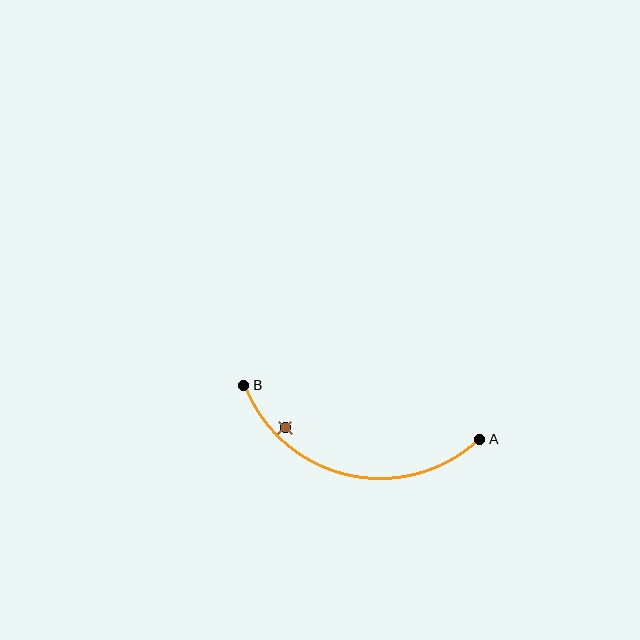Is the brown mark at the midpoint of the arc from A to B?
No — the brown mark does not lie on the arc at all. It sits slightly inside the curve.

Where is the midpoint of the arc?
The arc midpoint is the point on the curve farthest from the straight line joining A and B. It sits below that line.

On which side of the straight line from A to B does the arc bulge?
The arc bulges below the straight line connecting A and B.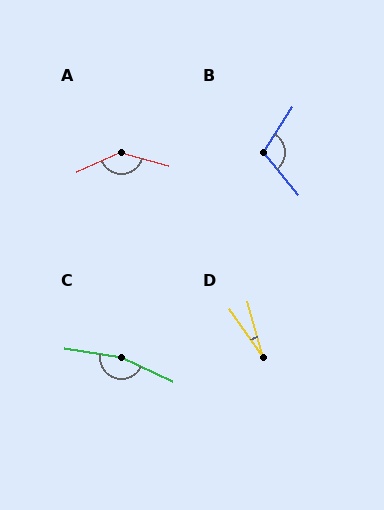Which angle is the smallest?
D, at approximately 19 degrees.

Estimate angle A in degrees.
Approximately 141 degrees.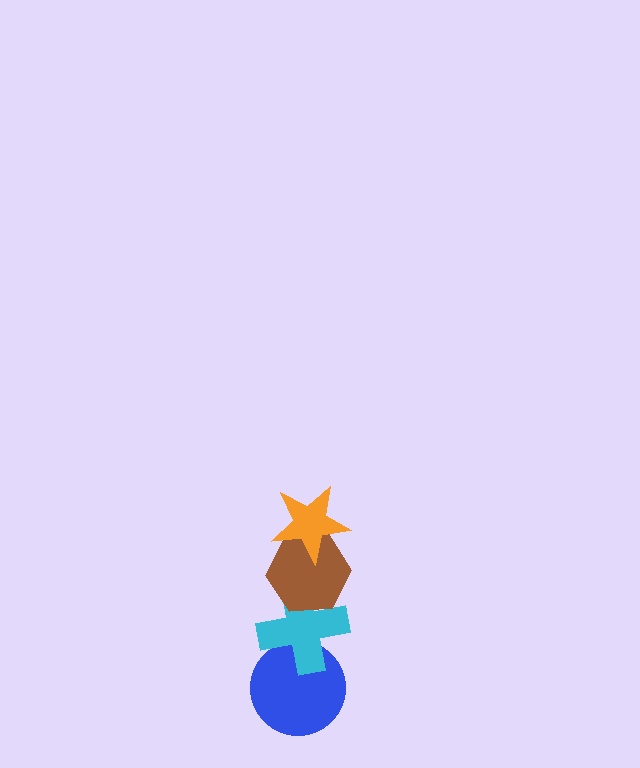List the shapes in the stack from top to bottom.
From top to bottom: the orange star, the brown hexagon, the cyan cross, the blue circle.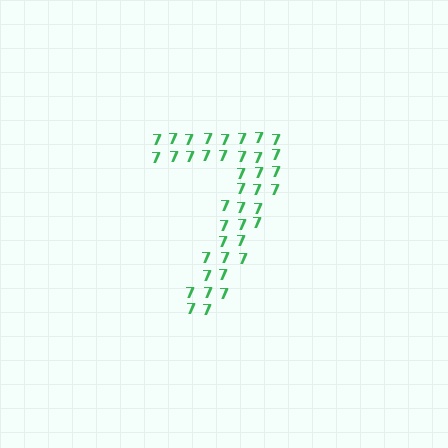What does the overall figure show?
The overall figure shows the digit 7.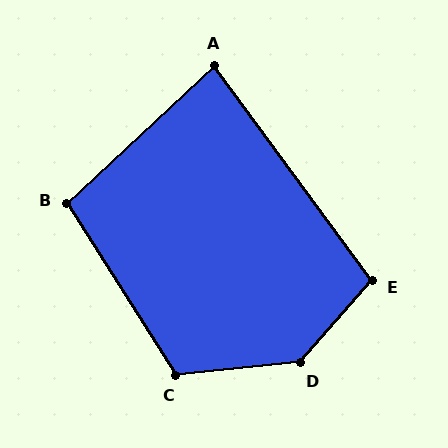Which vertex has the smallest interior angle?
A, at approximately 83 degrees.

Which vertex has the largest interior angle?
D, at approximately 137 degrees.